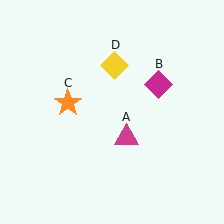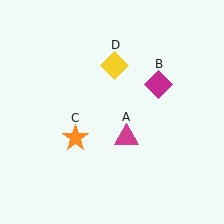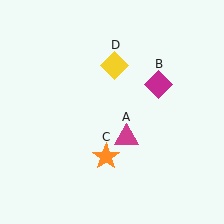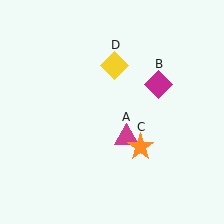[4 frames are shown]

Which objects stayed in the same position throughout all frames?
Magenta triangle (object A) and magenta diamond (object B) and yellow diamond (object D) remained stationary.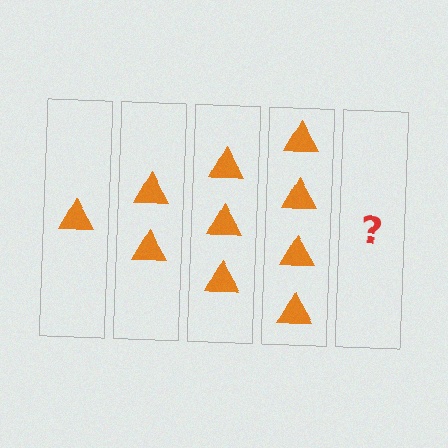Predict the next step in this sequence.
The next step is 5 triangles.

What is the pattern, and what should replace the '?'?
The pattern is that each step adds one more triangle. The '?' should be 5 triangles.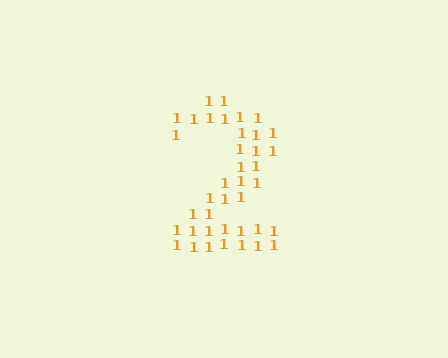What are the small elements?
The small elements are digit 1's.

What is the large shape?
The large shape is the digit 2.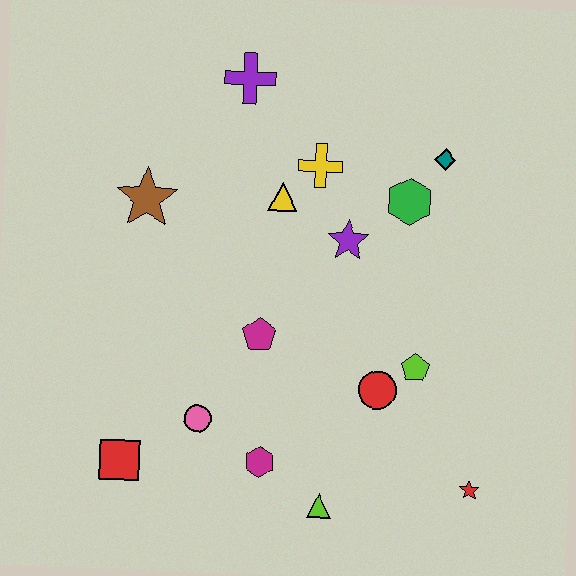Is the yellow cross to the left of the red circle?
Yes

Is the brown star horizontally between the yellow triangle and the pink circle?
No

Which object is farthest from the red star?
The purple cross is farthest from the red star.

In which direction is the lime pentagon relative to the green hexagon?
The lime pentagon is below the green hexagon.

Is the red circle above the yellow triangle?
No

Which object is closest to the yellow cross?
The yellow triangle is closest to the yellow cross.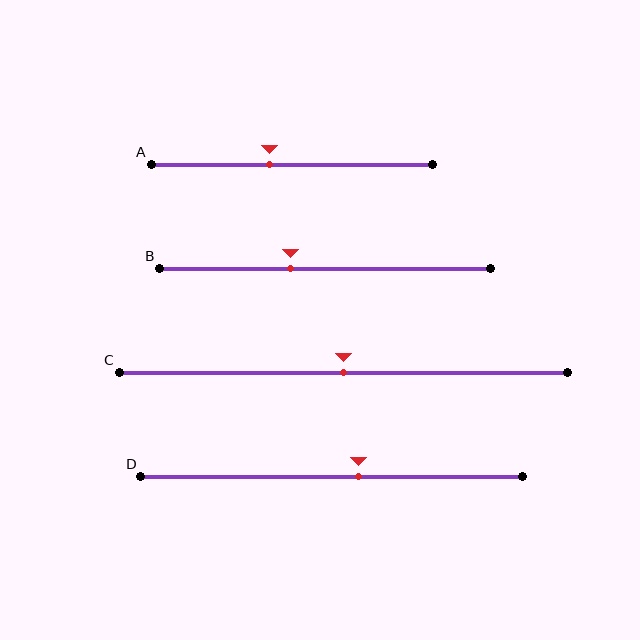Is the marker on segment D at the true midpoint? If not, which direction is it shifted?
No, the marker on segment D is shifted to the right by about 7% of the segment length.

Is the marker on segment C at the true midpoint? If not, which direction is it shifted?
Yes, the marker on segment C is at the true midpoint.